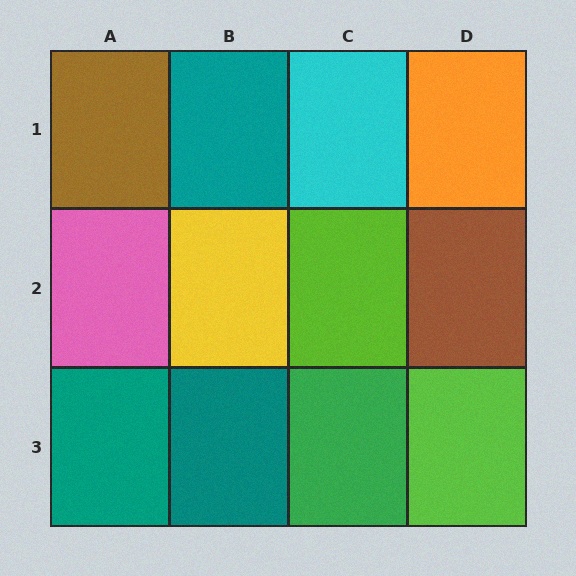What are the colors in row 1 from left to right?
Brown, teal, cyan, orange.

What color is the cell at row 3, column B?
Teal.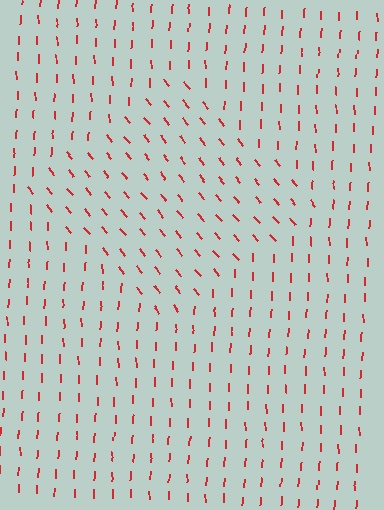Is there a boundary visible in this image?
Yes, there is a texture boundary formed by a change in line orientation.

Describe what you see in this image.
The image is filled with small red line segments. A diamond region in the image has lines oriented differently from the surrounding lines, creating a visible texture boundary.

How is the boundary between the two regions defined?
The boundary is defined purely by a change in line orientation (approximately 40 degrees difference). All lines are the same color and thickness.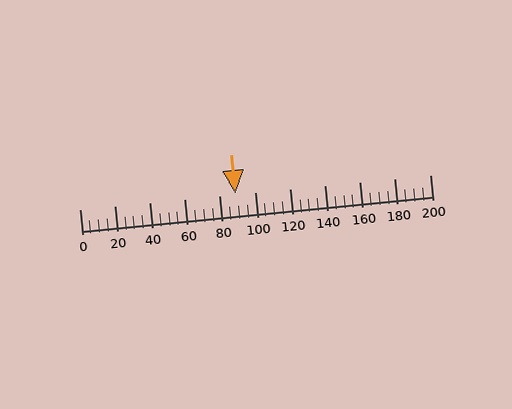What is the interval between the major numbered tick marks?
The major tick marks are spaced 20 units apart.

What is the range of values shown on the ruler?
The ruler shows values from 0 to 200.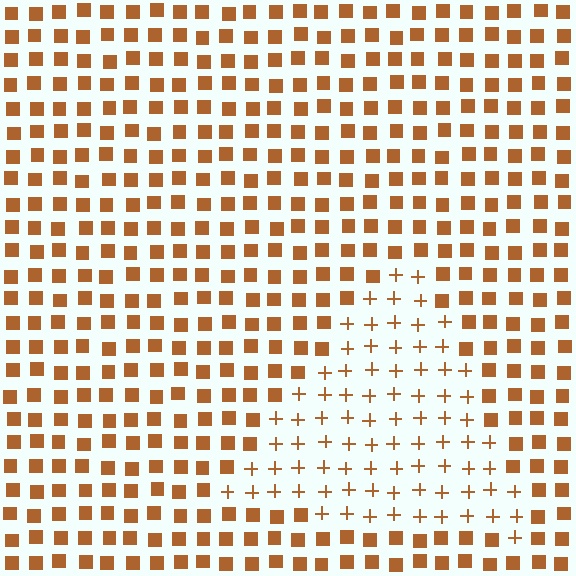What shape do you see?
I see a triangle.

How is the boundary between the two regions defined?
The boundary is defined by a change in element shape: plus signs inside vs. squares outside. All elements share the same color and spacing.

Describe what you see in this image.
The image is filled with small brown elements arranged in a uniform grid. A triangle-shaped region contains plus signs, while the surrounding area contains squares. The boundary is defined purely by the change in element shape.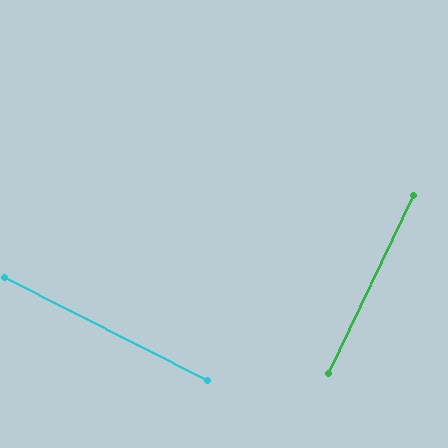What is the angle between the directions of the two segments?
Approximately 89 degrees.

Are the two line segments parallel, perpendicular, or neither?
Perpendicular — they meet at approximately 89°.